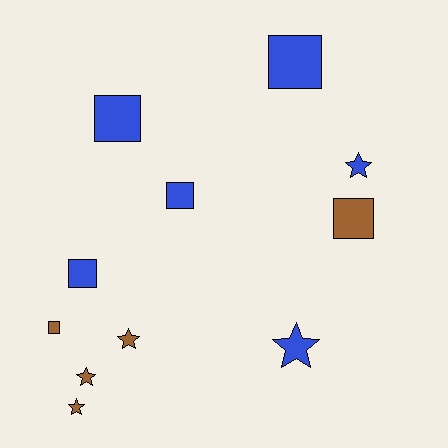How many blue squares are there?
There are 4 blue squares.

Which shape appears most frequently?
Square, with 6 objects.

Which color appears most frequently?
Blue, with 6 objects.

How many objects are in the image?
There are 11 objects.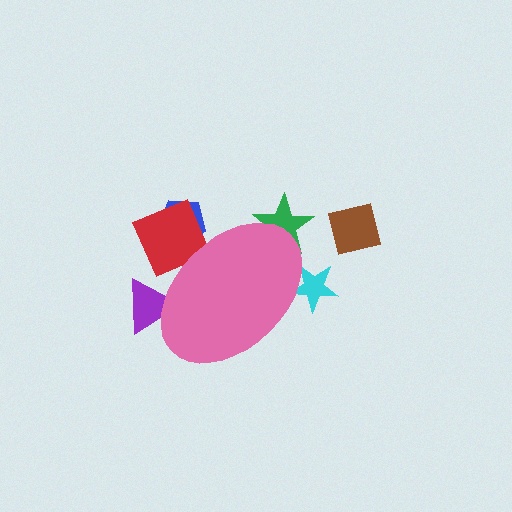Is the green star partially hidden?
Yes, the green star is partially hidden behind the pink ellipse.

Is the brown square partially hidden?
No, the brown square is fully visible.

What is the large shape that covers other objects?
A pink ellipse.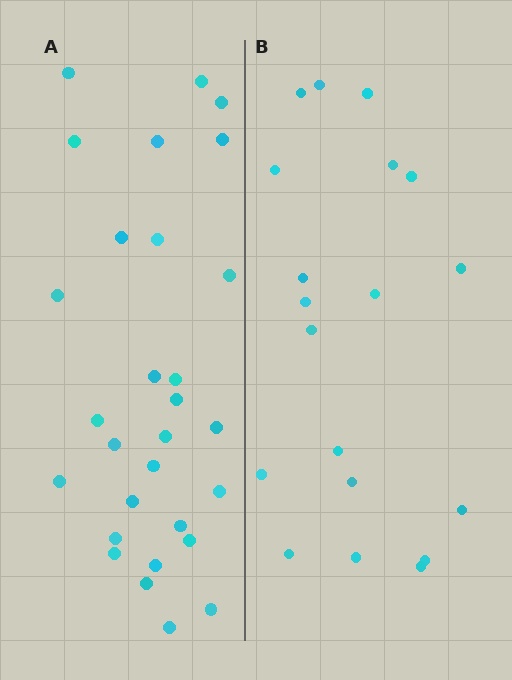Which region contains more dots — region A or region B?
Region A (the left region) has more dots.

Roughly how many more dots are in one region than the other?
Region A has roughly 10 or so more dots than region B.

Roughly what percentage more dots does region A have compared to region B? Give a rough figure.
About 55% more.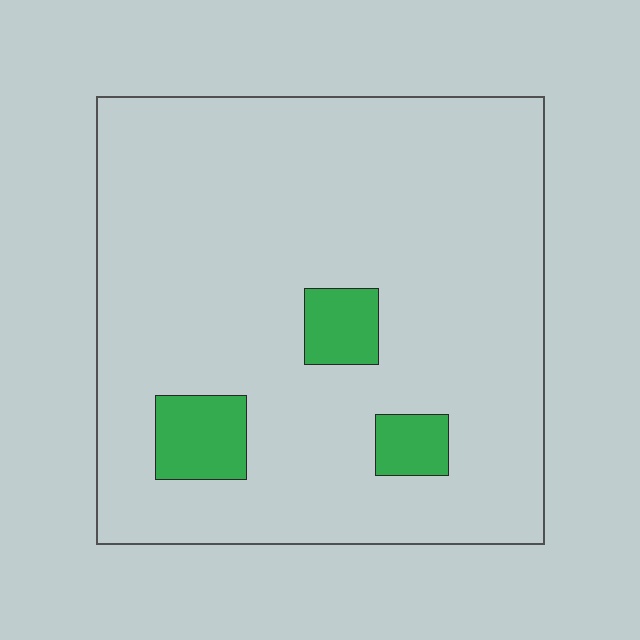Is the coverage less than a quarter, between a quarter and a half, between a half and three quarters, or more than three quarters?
Less than a quarter.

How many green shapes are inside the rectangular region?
3.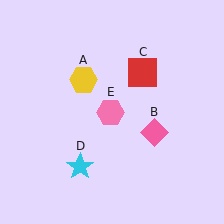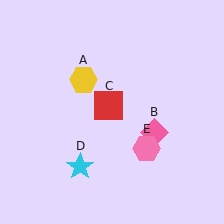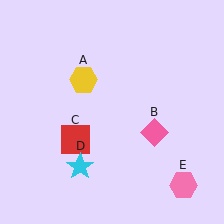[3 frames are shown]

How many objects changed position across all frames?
2 objects changed position: red square (object C), pink hexagon (object E).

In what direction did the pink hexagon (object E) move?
The pink hexagon (object E) moved down and to the right.